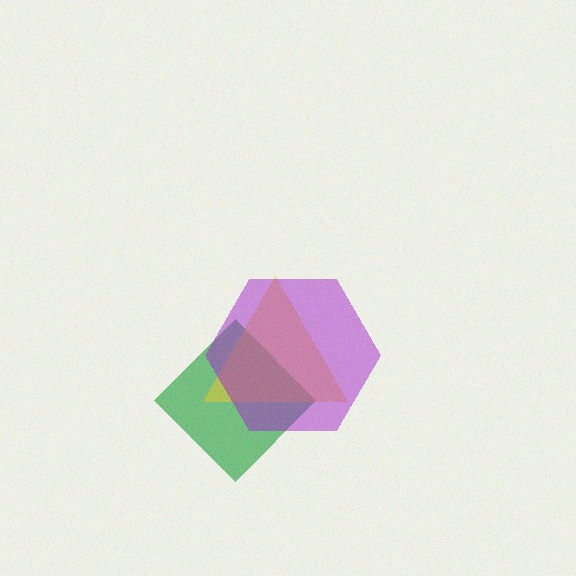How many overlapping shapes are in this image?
There are 3 overlapping shapes in the image.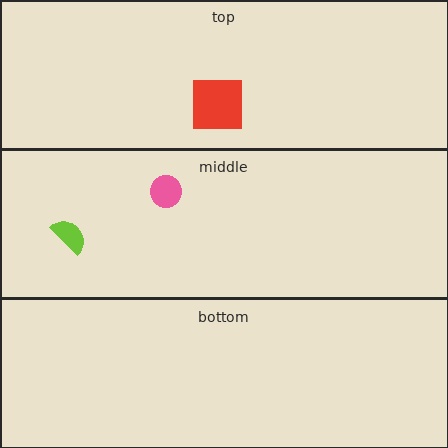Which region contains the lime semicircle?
The middle region.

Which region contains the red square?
The top region.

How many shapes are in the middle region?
2.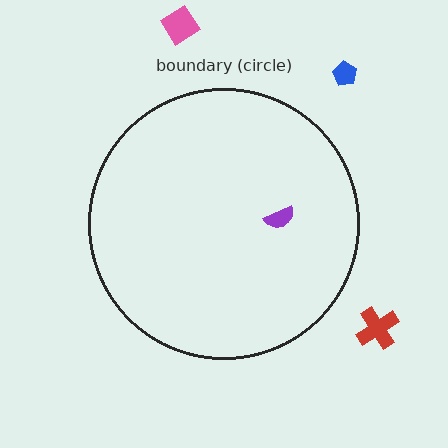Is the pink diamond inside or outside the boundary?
Outside.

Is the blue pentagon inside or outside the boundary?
Outside.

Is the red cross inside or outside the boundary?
Outside.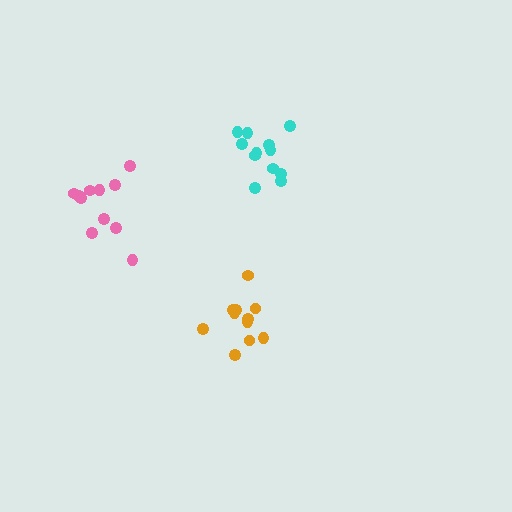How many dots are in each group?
Group 1: 11 dots, Group 2: 12 dots, Group 3: 11 dots (34 total).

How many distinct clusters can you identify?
There are 3 distinct clusters.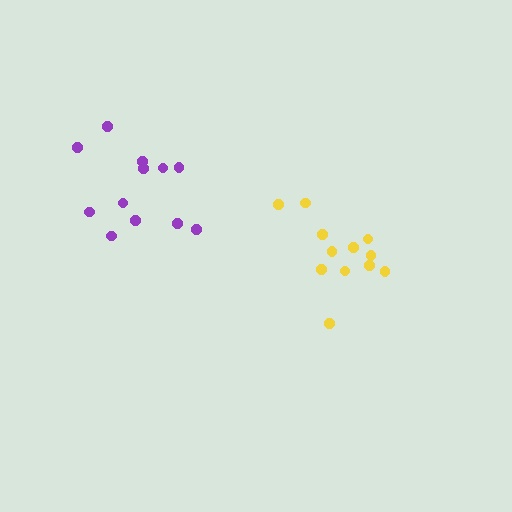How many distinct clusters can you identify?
There are 2 distinct clusters.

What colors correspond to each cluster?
The clusters are colored: yellow, purple.